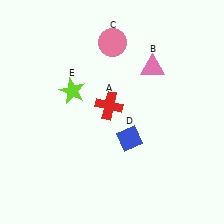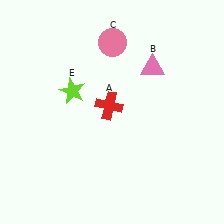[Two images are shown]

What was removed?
The blue diamond (D) was removed in Image 2.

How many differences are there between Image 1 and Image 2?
There is 1 difference between the two images.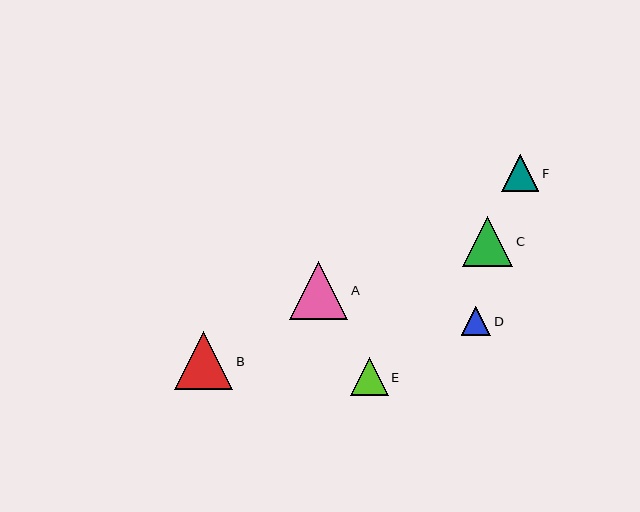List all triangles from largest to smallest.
From largest to smallest: B, A, C, E, F, D.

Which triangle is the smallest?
Triangle D is the smallest with a size of approximately 29 pixels.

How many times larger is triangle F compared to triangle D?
Triangle F is approximately 1.3 times the size of triangle D.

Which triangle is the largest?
Triangle B is the largest with a size of approximately 58 pixels.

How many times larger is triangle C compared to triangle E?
Triangle C is approximately 1.3 times the size of triangle E.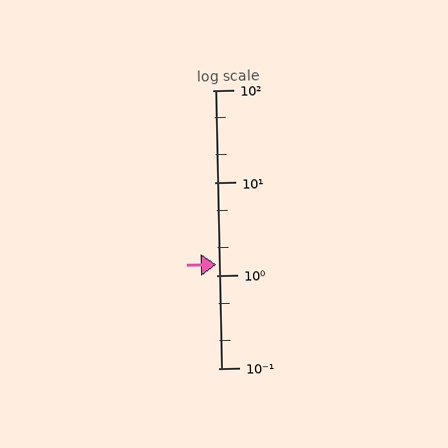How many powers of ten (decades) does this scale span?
The scale spans 3 decades, from 0.1 to 100.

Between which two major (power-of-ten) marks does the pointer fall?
The pointer is between 1 and 10.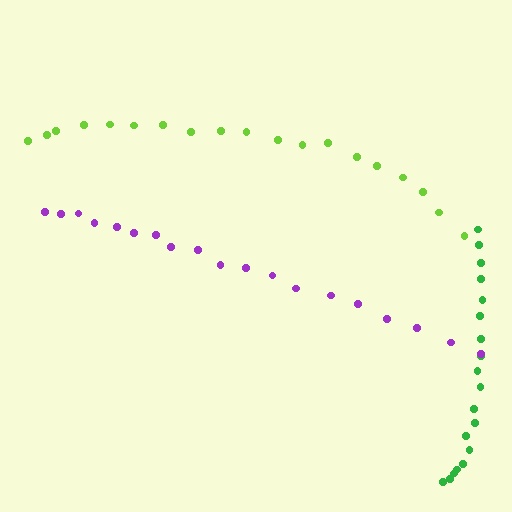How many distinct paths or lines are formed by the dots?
There are 3 distinct paths.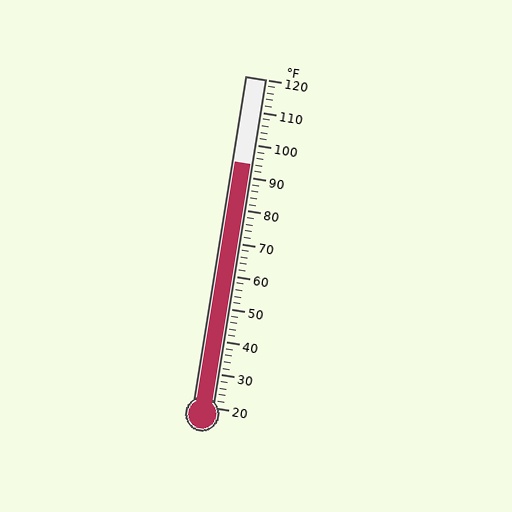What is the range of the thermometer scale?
The thermometer scale ranges from 20°F to 120°F.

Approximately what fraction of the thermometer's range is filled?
The thermometer is filled to approximately 75% of its range.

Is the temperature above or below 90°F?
The temperature is above 90°F.